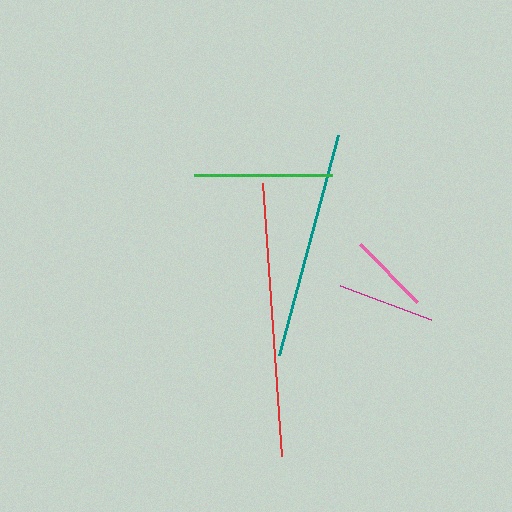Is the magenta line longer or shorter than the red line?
The red line is longer than the magenta line.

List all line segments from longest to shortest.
From longest to shortest: red, teal, green, magenta, pink.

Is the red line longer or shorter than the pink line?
The red line is longer than the pink line.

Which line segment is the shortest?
The pink line is the shortest at approximately 81 pixels.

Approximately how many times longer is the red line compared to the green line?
The red line is approximately 2.0 times the length of the green line.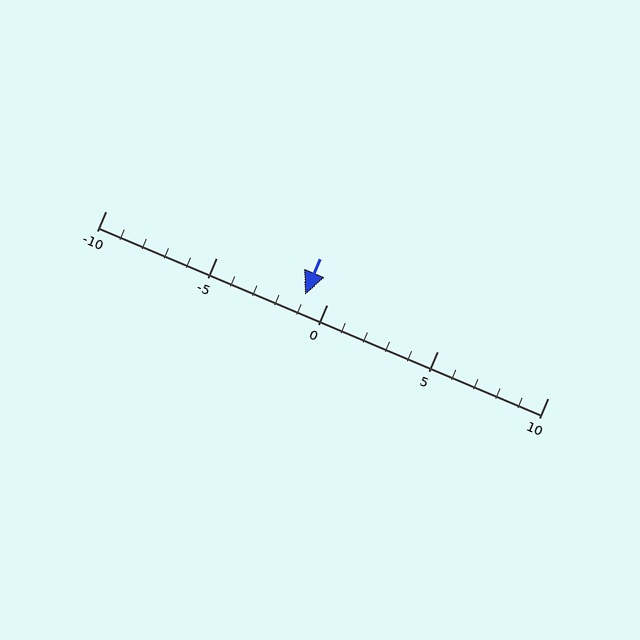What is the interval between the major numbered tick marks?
The major tick marks are spaced 5 units apart.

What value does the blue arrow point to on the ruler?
The blue arrow points to approximately -1.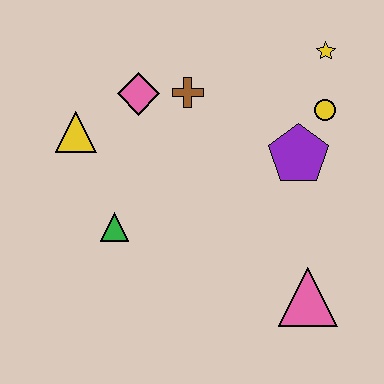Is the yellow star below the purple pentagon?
No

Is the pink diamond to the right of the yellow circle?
No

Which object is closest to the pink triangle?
The purple pentagon is closest to the pink triangle.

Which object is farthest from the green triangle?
The yellow star is farthest from the green triangle.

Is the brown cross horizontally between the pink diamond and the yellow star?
Yes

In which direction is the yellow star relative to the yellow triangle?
The yellow star is to the right of the yellow triangle.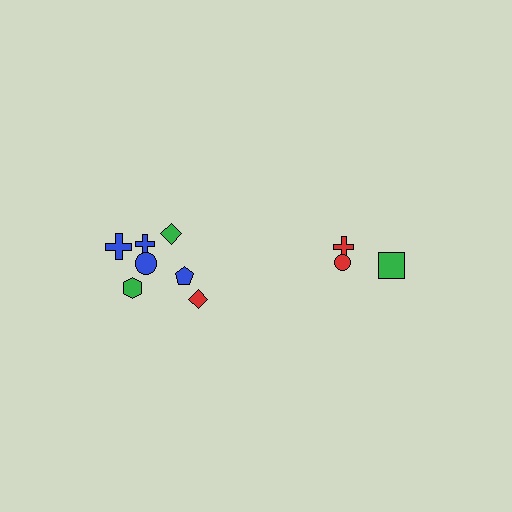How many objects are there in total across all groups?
There are 10 objects.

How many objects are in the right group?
There are 3 objects.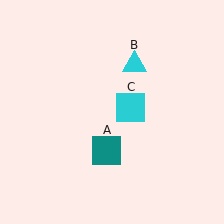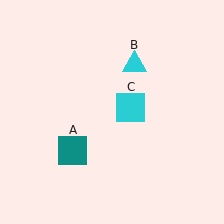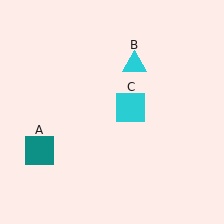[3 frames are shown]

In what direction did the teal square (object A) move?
The teal square (object A) moved left.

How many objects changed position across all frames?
1 object changed position: teal square (object A).